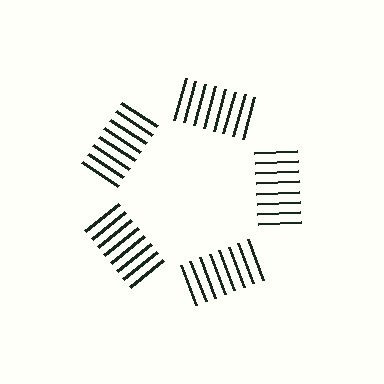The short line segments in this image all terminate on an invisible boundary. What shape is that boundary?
An illusory pentagon — the line segments terminate on its edges but no continuous stroke is drawn.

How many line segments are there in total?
40 — 8 along each of the 5 edges.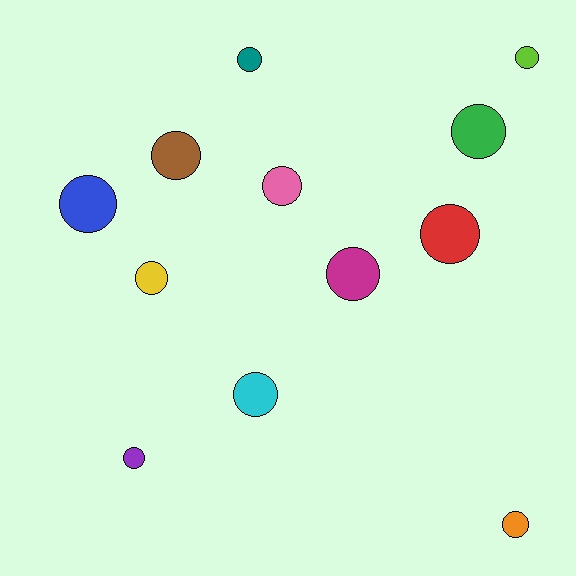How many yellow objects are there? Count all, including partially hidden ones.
There is 1 yellow object.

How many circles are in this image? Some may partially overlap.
There are 12 circles.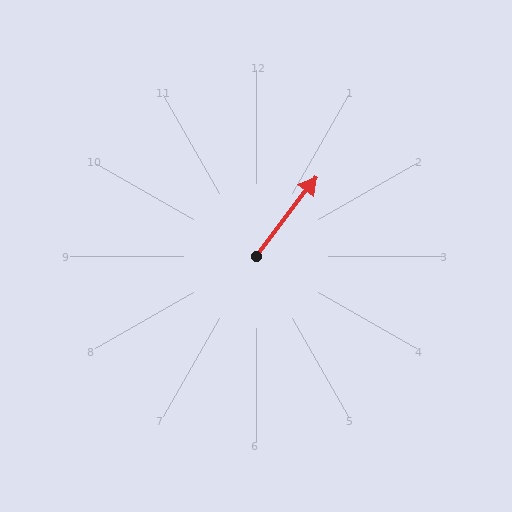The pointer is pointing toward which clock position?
Roughly 1 o'clock.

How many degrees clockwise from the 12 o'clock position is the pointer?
Approximately 37 degrees.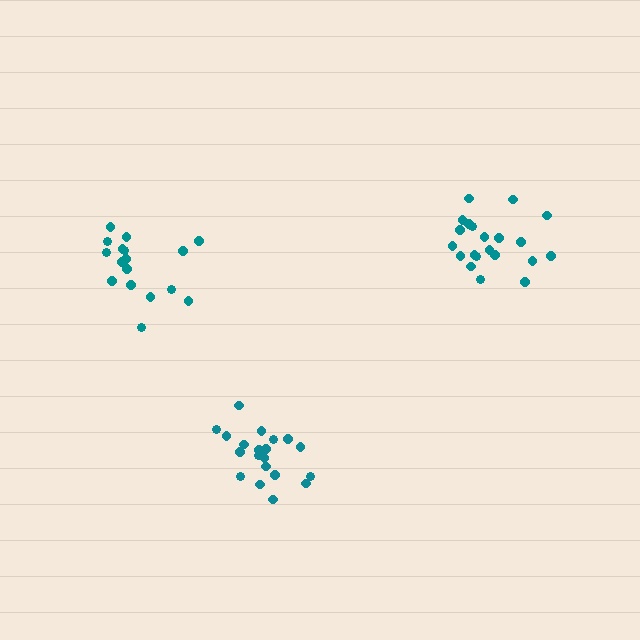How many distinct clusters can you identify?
There are 3 distinct clusters.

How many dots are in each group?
Group 1: 21 dots, Group 2: 21 dots, Group 3: 17 dots (59 total).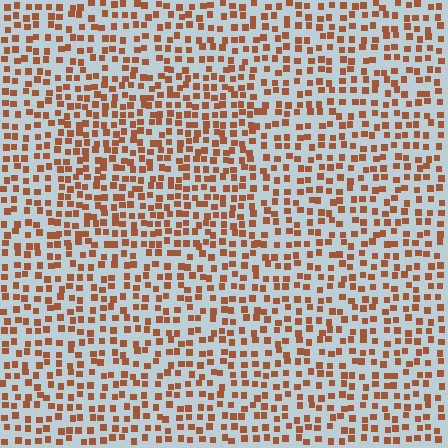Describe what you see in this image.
The image contains small brown elements arranged at two different densities. A rectangle-shaped region is visible where the elements are more densely packed than the surrounding area.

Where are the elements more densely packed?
The elements are more densely packed inside the rectangle boundary.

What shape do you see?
I see a rectangle.